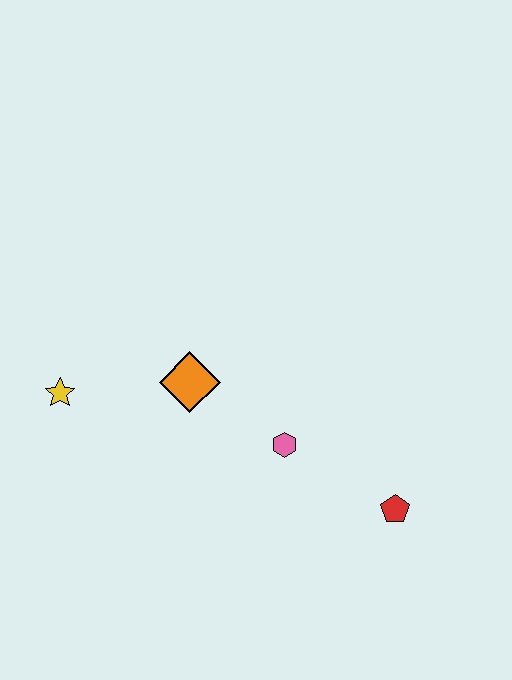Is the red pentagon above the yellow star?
No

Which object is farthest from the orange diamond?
The red pentagon is farthest from the orange diamond.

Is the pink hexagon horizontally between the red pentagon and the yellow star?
Yes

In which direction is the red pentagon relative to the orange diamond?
The red pentagon is to the right of the orange diamond.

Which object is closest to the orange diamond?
The pink hexagon is closest to the orange diamond.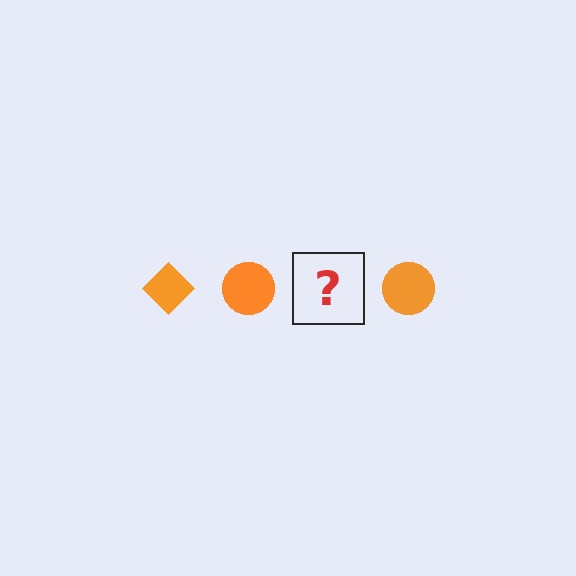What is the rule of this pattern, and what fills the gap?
The rule is that the pattern cycles through diamond, circle shapes in orange. The gap should be filled with an orange diamond.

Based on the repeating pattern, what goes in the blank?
The blank should be an orange diamond.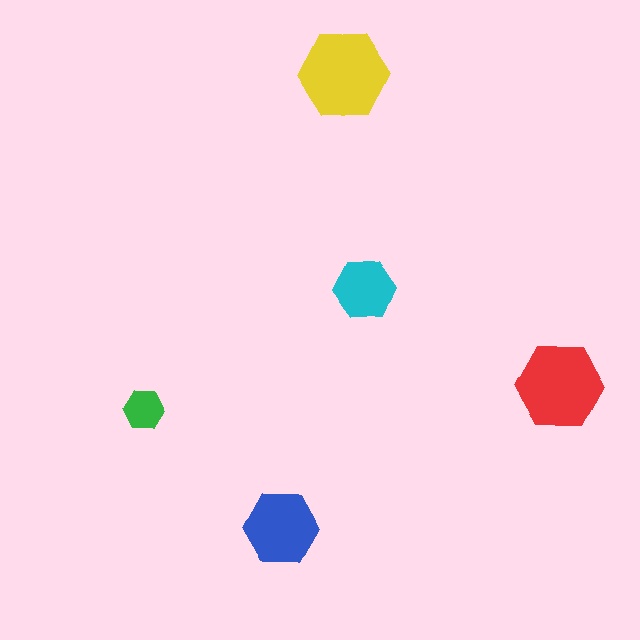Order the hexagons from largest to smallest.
the yellow one, the red one, the blue one, the cyan one, the green one.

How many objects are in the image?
There are 5 objects in the image.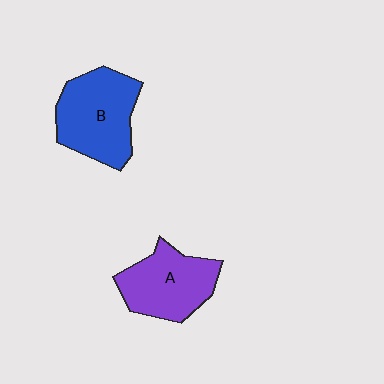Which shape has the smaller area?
Shape A (purple).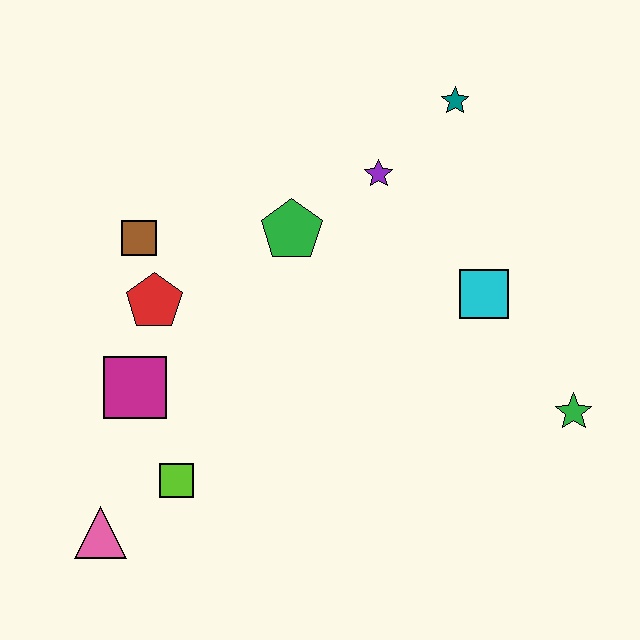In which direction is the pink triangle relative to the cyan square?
The pink triangle is to the left of the cyan square.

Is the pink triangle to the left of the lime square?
Yes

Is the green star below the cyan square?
Yes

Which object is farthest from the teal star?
The pink triangle is farthest from the teal star.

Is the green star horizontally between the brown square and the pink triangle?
No